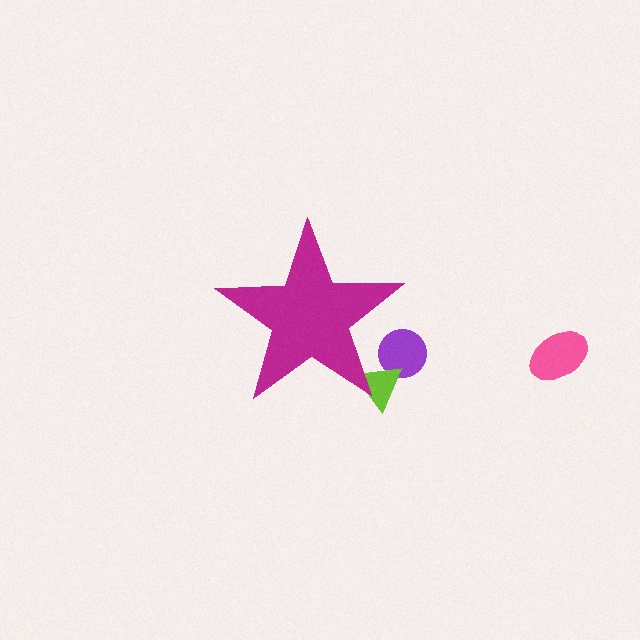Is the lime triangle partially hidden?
Yes, the lime triangle is partially hidden behind the magenta star.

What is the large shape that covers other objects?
A magenta star.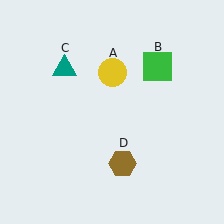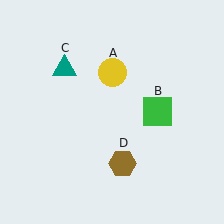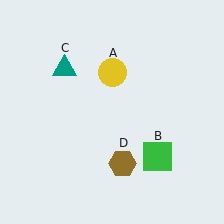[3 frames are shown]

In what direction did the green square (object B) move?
The green square (object B) moved down.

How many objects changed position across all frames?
1 object changed position: green square (object B).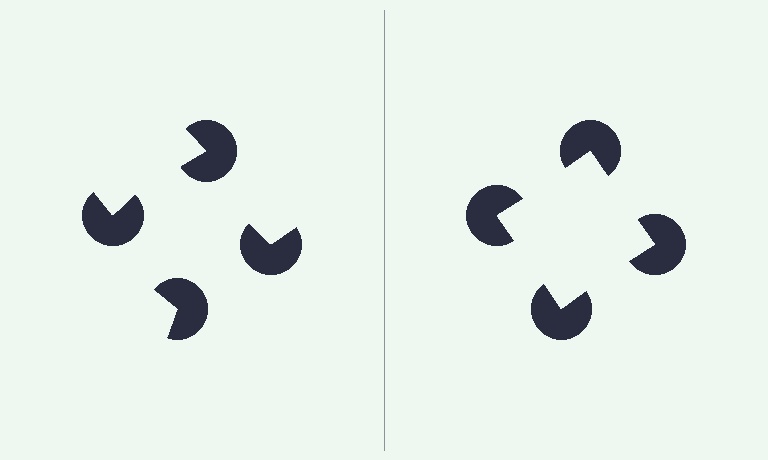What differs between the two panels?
The pac-man discs are positioned identically on both sides; only the wedge orientations differ. On the right they align to a square; on the left they are misaligned.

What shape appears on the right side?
An illusory square.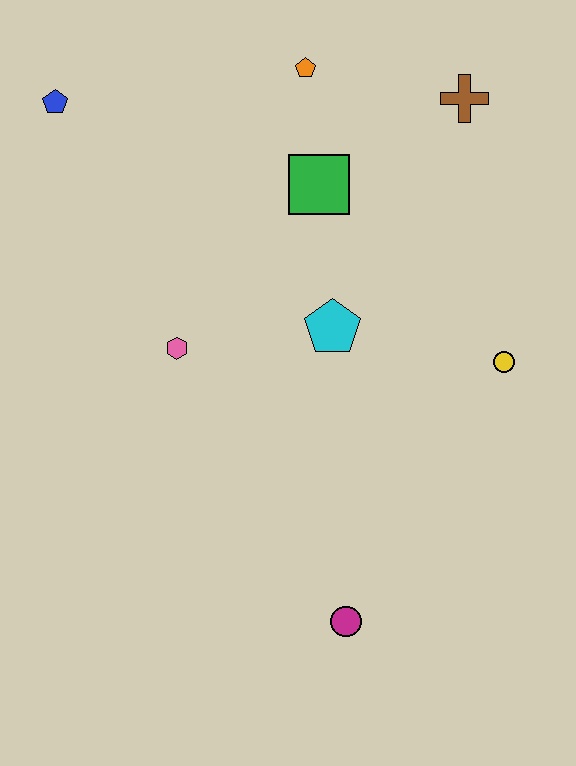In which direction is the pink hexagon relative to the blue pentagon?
The pink hexagon is below the blue pentagon.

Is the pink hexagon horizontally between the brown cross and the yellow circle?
No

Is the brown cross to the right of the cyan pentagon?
Yes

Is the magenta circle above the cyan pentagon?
No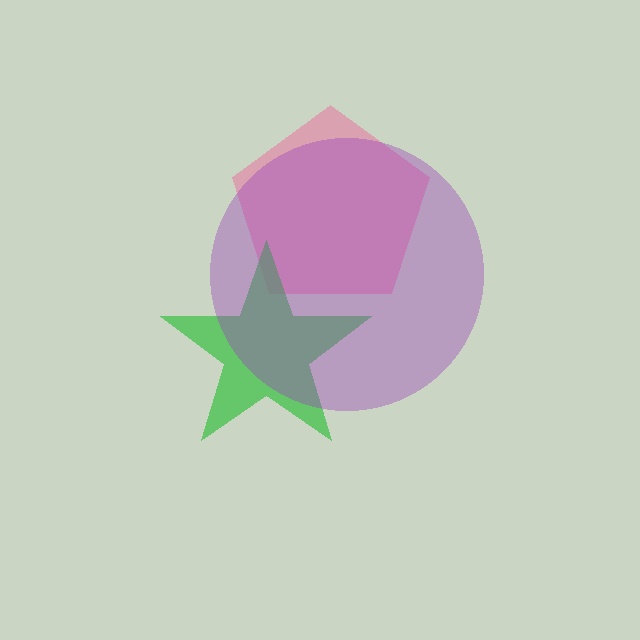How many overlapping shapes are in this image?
There are 3 overlapping shapes in the image.